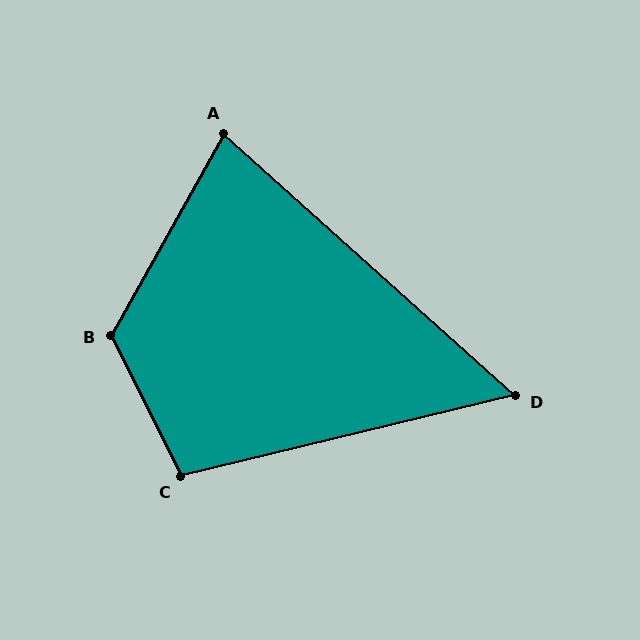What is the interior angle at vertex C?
Approximately 103 degrees (obtuse).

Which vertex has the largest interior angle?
B, at approximately 125 degrees.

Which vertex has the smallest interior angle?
D, at approximately 55 degrees.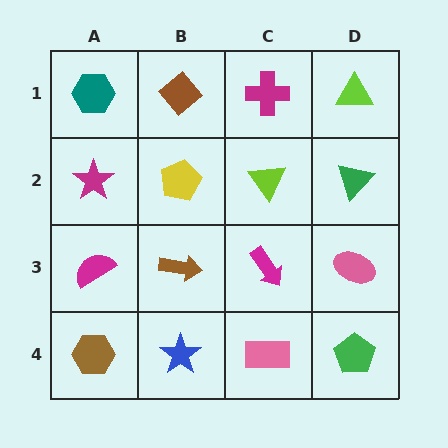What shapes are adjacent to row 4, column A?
A magenta semicircle (row 3, column A), a blue star (row 4, column B).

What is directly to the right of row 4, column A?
A blue star.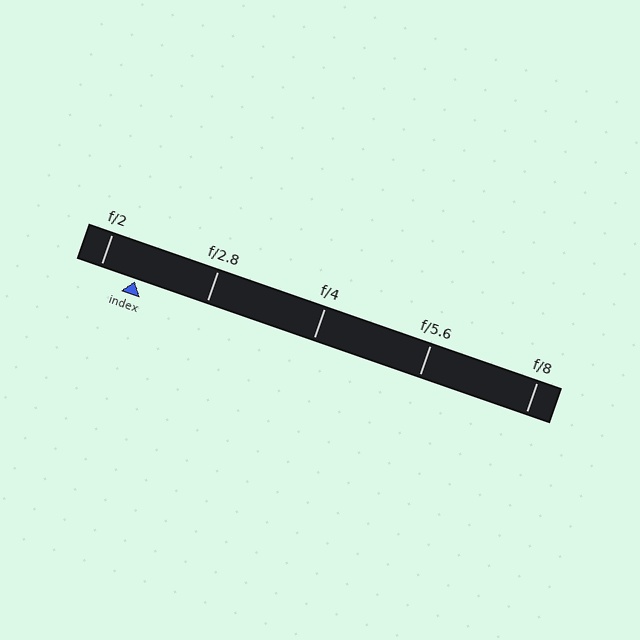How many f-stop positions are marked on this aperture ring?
There are 5 f-stop positions marked.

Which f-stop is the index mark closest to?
The index mark is closest to f/2.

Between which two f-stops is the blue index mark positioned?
The index mark is between f/2 and f/2.8.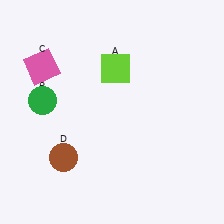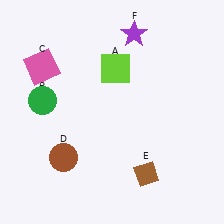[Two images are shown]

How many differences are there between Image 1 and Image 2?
There are 2 differences between the two images.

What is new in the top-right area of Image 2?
A purple star (F) was added in the top-right area of Image 2.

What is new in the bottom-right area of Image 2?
A brown diamond (E) was added in the bottom-right area of Image 2.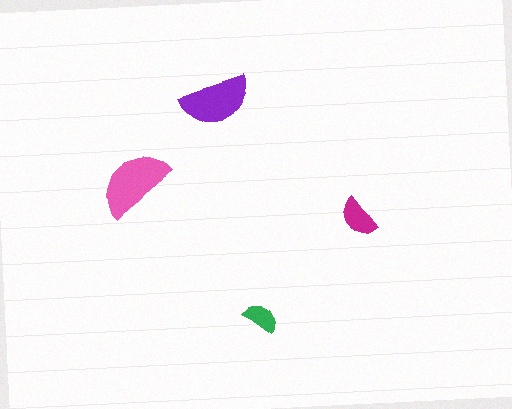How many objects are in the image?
There are 4 objects in the image.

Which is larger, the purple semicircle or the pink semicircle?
The pink one.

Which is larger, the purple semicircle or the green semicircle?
The purple one.